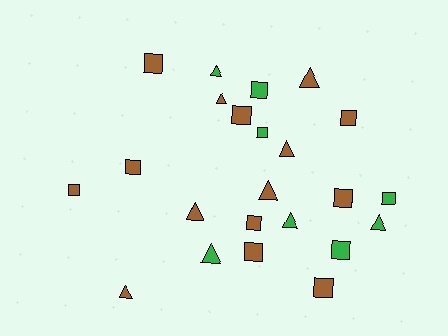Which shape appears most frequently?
Square, with 13 objects.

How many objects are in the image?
There are 23 objects.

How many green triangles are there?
There are 4 green triangles.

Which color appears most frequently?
Brown, with 15 objects.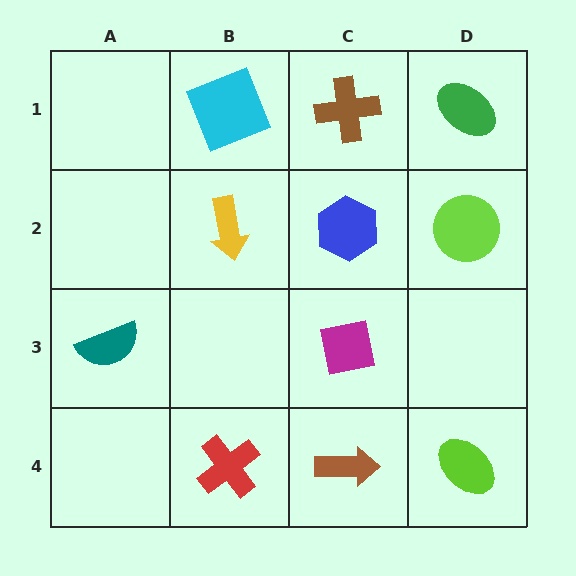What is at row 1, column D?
A green ellipse.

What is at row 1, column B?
A cyan square.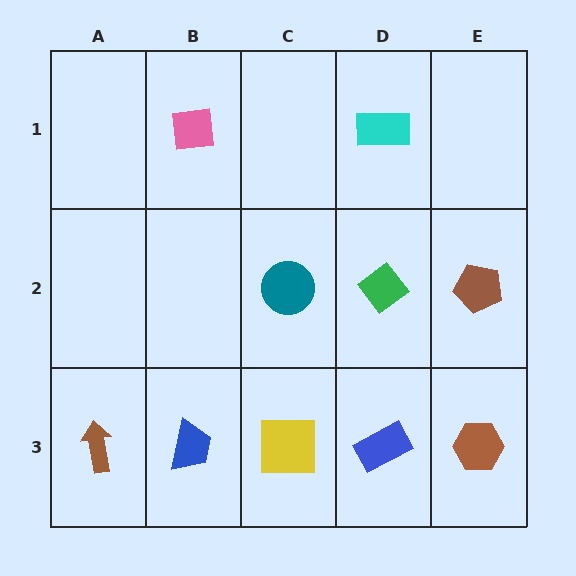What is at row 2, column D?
A green diamond.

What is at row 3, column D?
A blue rectangle.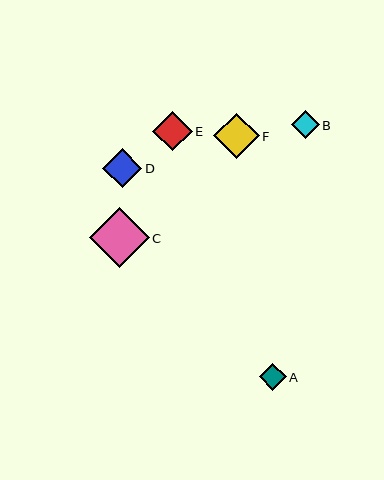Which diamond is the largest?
Diamond C is the largest with a size of approximately 60 pixels.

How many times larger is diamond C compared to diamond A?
Diamond C is approximately 2.2 times the size of diamond A.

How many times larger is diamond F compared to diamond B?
Diamond F is approximately 1.6 times the size of diamond B.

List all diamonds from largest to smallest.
From largest to smallest: C, F, E, D, B, A.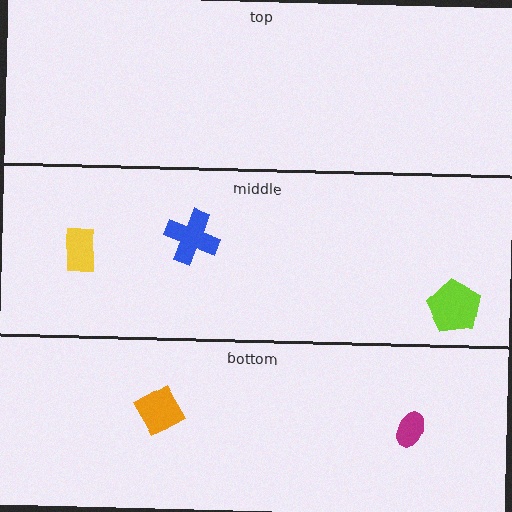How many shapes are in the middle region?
3.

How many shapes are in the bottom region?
2.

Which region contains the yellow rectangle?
The middle region.